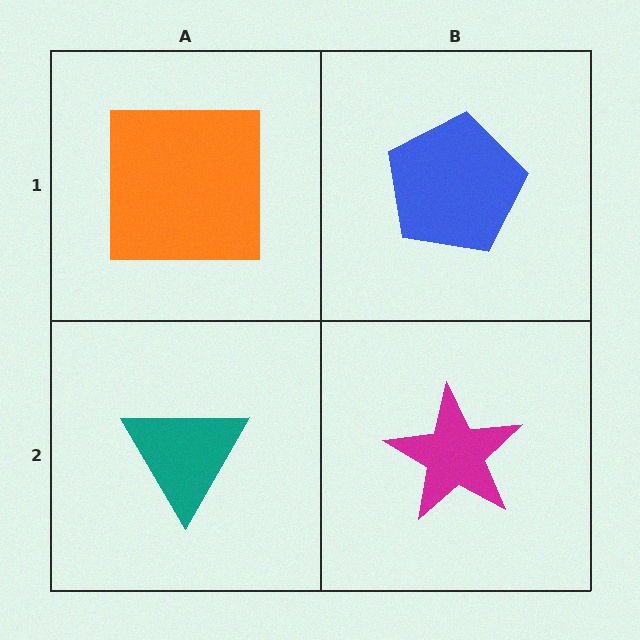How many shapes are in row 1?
2 shapes.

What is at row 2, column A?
A teal triangle.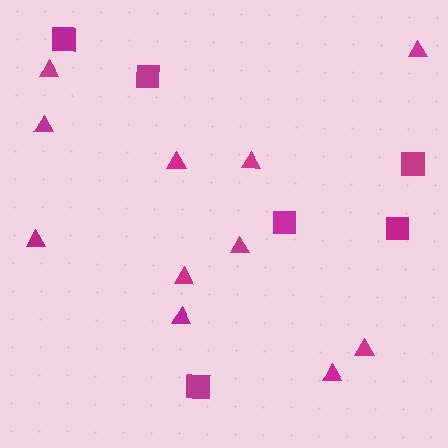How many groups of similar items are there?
There are 2 groups: one group of triangles (11) and one group of squares (6).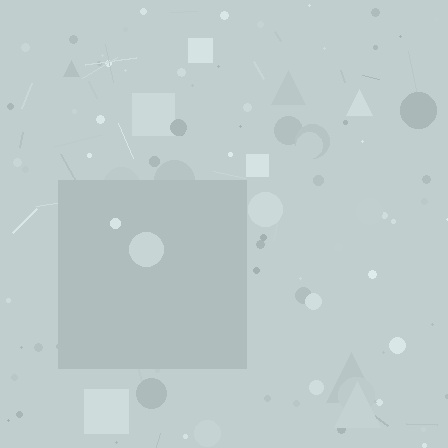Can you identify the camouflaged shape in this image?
The camouflaged shape is a square.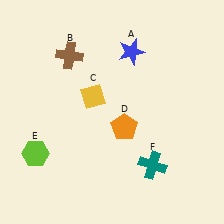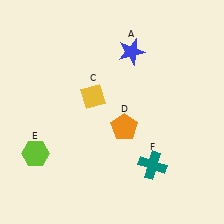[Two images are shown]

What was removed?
The brown cross (B) was removed in Image 2.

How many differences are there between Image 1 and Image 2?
There is 1 difference between the two images.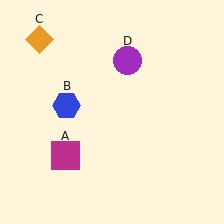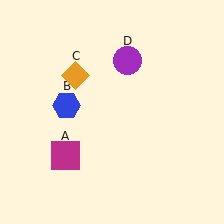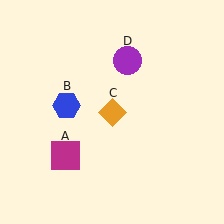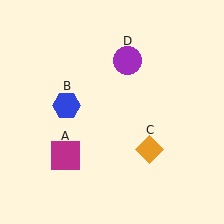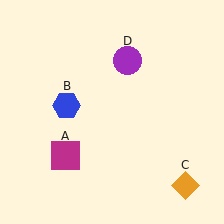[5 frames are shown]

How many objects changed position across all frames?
1 object changed position: orange diamond (object C).